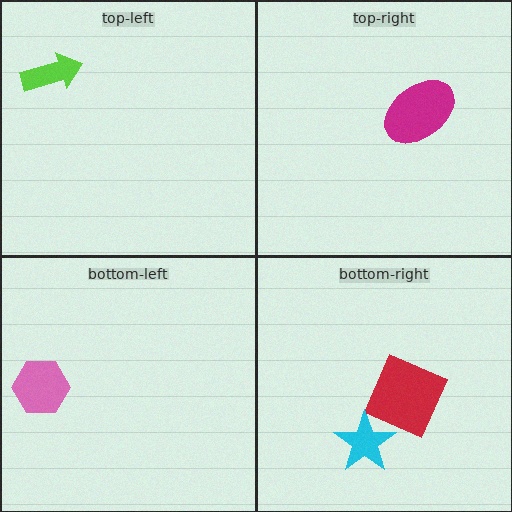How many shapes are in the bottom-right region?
2.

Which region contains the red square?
The bottom-right region.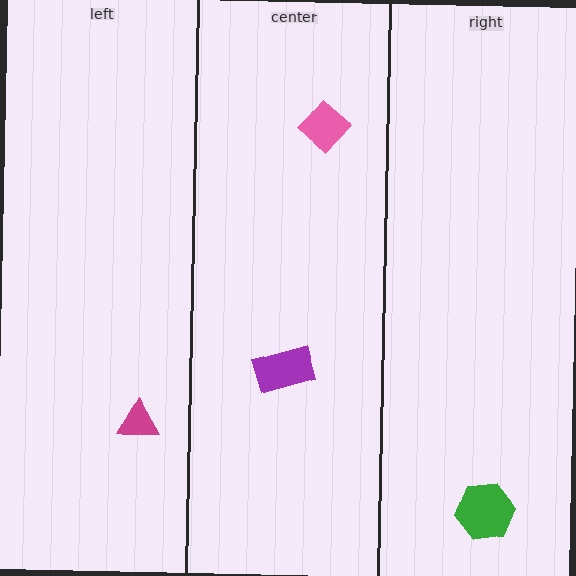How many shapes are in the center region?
2.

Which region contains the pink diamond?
The center region.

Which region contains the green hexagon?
The right region.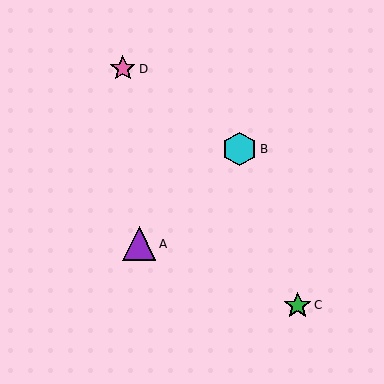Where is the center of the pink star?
The center of the pink star is at (123, 69).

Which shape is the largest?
The cyan hexagon (labeled B) is the largest.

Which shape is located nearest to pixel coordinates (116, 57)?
The pink star (labeled D) at (123, 69) is nearest to that location.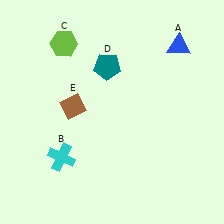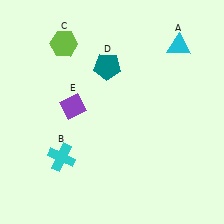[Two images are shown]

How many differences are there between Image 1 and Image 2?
There are 2 differences between the two images.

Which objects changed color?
A changed from blue to cyan. E changed from brown to purple.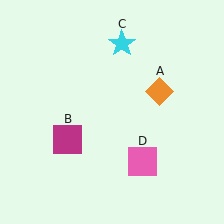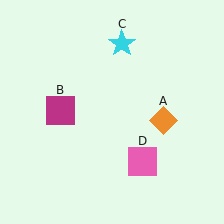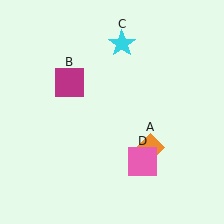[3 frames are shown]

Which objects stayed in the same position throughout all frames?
Cyan star (object C) and pink square (object D) remained stationary.